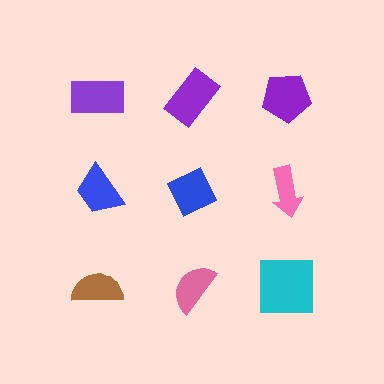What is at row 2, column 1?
A blue trapezoid.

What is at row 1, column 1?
A purple rectangle.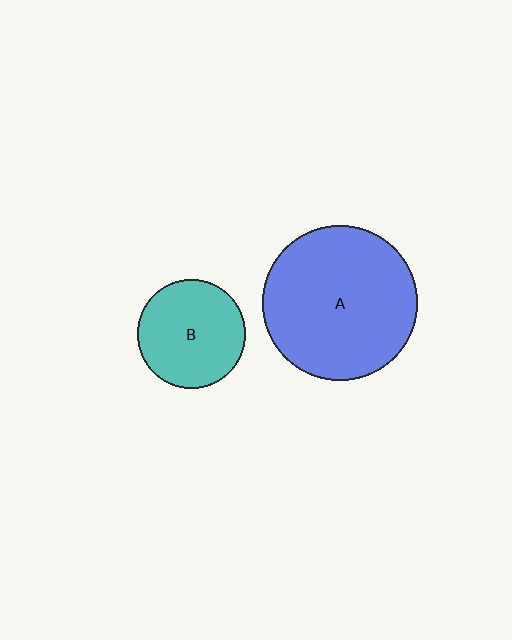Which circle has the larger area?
Circle A (blue).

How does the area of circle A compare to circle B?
Approximately 2.1 times.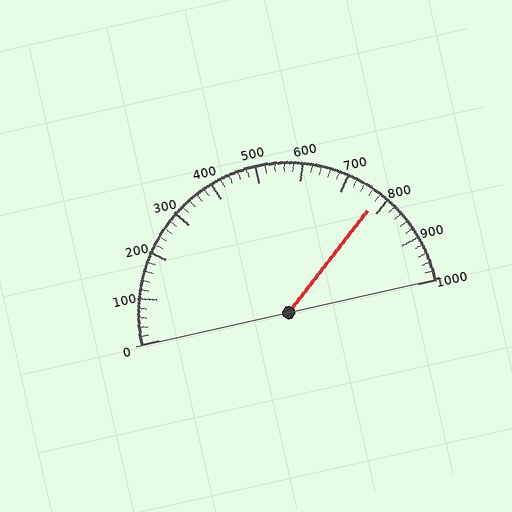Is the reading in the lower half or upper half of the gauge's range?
The reading is in the upper half of the range (0 to 1000).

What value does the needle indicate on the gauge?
The needle indicates approximately 780.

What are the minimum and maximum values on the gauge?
The gauge ranges from 0 to 1000.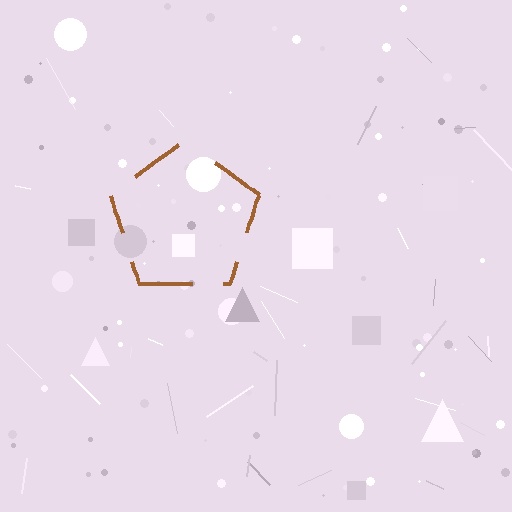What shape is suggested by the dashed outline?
The dashed outline suggests a pentagon.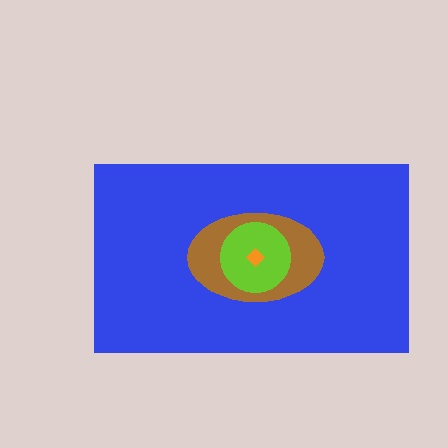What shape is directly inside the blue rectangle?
The brown ellipse.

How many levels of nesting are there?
4.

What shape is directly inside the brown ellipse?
The lime circle.